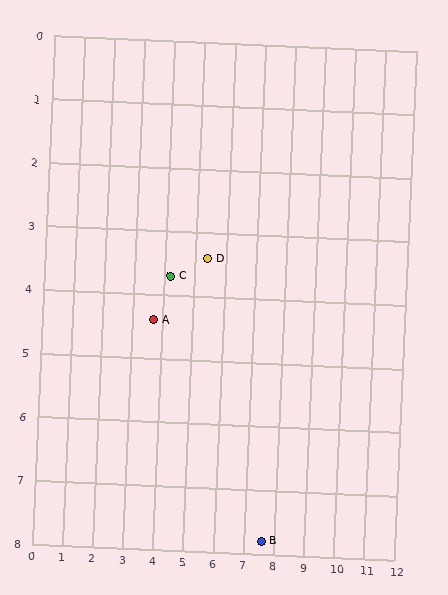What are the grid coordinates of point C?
Point C is at approximately (4.2, 3.7).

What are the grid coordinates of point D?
Point D is at approximately (5.4, 3.4).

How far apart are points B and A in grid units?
Points B and A are about 5.2 grid units apart.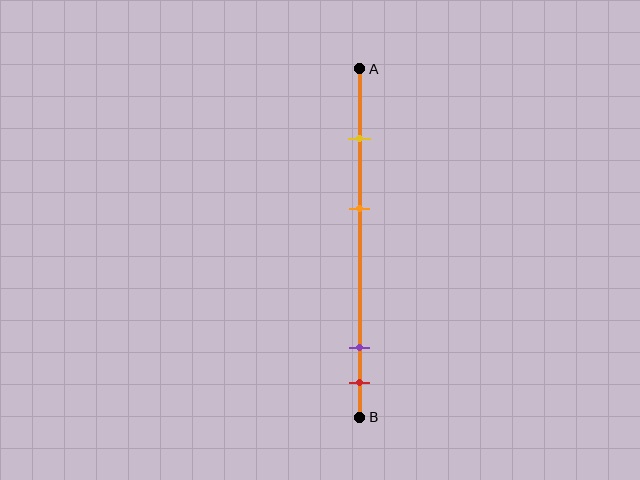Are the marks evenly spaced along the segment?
No, the marks are not evenly spaced.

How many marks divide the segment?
There are 4 marks dividing the segment.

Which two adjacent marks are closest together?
The purple and red marks are the closest adjacent pair.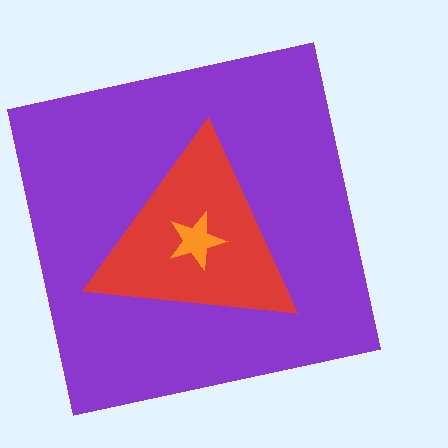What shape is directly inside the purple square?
The red triangle.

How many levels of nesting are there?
3.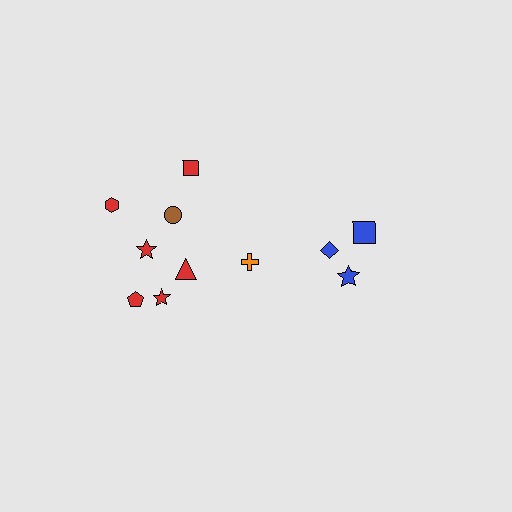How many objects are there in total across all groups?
There are 11 objects.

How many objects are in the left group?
There are 8 objects.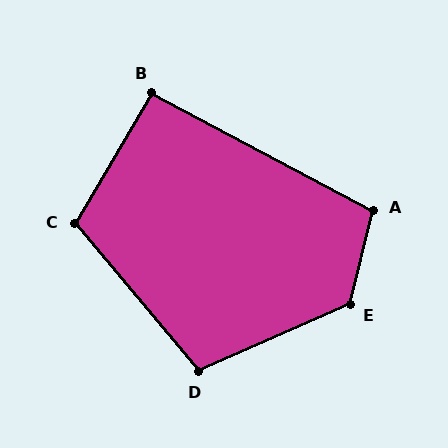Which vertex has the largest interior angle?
E, at approximately 127 degrees.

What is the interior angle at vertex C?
Approximately 109 degrees (obtuse).